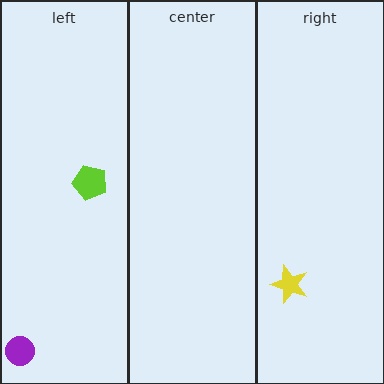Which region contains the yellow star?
The right region.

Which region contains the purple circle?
The left region.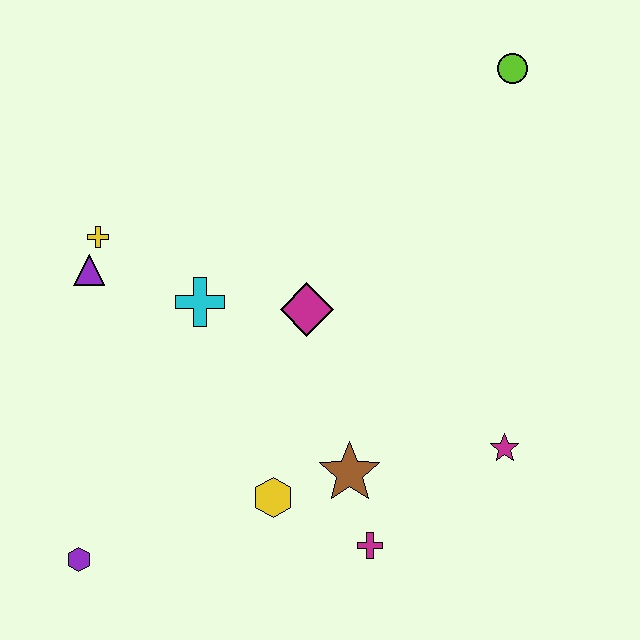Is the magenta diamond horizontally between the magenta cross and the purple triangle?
Yes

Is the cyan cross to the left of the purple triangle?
No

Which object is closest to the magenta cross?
The brown star is closest to the magenta cross.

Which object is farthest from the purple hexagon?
The lime circle is farthest from the purple hexagon.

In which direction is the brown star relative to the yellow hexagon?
The brown star is to the right of the yellow hexagon.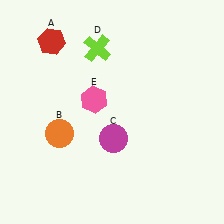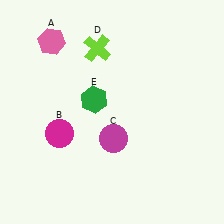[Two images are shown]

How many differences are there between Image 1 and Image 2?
There are 3 differences between the two images.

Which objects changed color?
A changed from red to pink. B changed from orange to magenta. E changed from pink to green.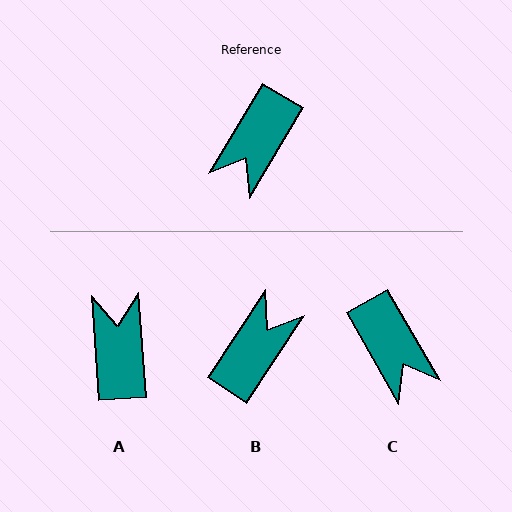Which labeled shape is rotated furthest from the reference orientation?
B, about 177 degrees away.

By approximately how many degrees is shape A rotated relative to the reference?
Approximately 145 degrees clockwise.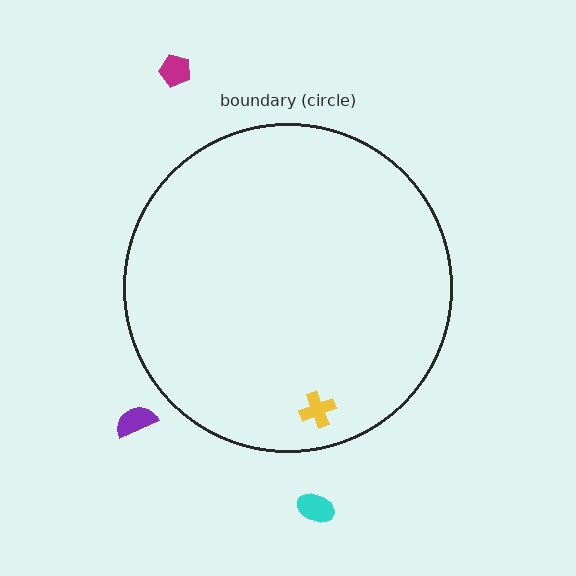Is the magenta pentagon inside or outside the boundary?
Outside.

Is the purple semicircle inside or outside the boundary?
Outside.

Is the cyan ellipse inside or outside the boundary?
Outside.